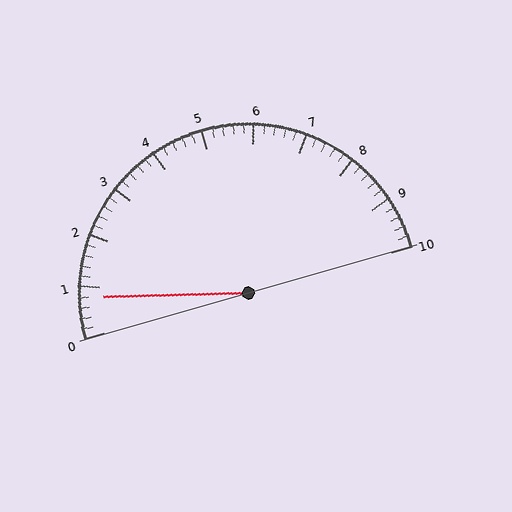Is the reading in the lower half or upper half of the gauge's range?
The reading is in the lower half of the range (0 to 10).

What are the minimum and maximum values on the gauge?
The gauge ranges from 0 to 10.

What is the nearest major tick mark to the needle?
The nearest major tick mark is 1.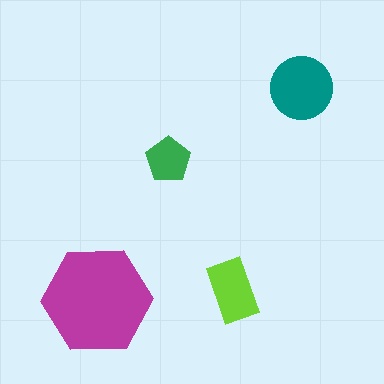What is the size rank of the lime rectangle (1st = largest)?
3rd.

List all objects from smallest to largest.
The green pentagon, the lime rectangle, the teal circle, the magenta hexagon.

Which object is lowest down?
The magenta hexagon is bottommost.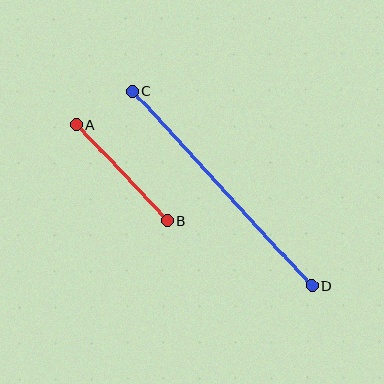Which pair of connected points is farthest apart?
Points C and D are farthest apart.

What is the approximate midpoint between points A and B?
The midpoint is at approximately (122, 173) pixels.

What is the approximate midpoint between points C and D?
The midpoint is at approximately (222, 189) pixels.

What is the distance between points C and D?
The distance is approximately 264 pixels.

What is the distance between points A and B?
The distance is approximately 133 pixels.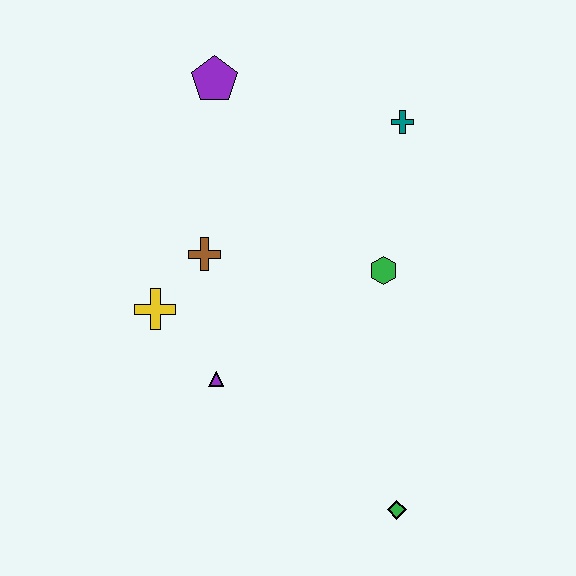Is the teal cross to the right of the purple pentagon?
Yes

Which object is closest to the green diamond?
The purple triangle is closest to the green diamond.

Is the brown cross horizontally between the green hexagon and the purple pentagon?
No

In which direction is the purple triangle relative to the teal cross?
The purple triangle is below the teal cross.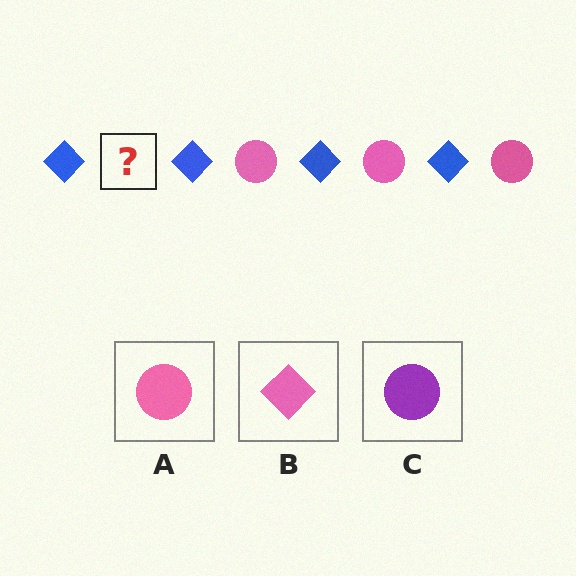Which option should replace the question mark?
Option A.